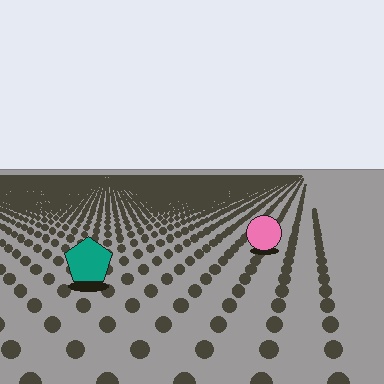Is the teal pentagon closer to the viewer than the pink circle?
Yes. The teal pentagon is closer — you can tell from the texture gradient: the ground texture is coarser near it.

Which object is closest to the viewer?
The teal pentagon is closest. The texture marks near it are larger and more spread out.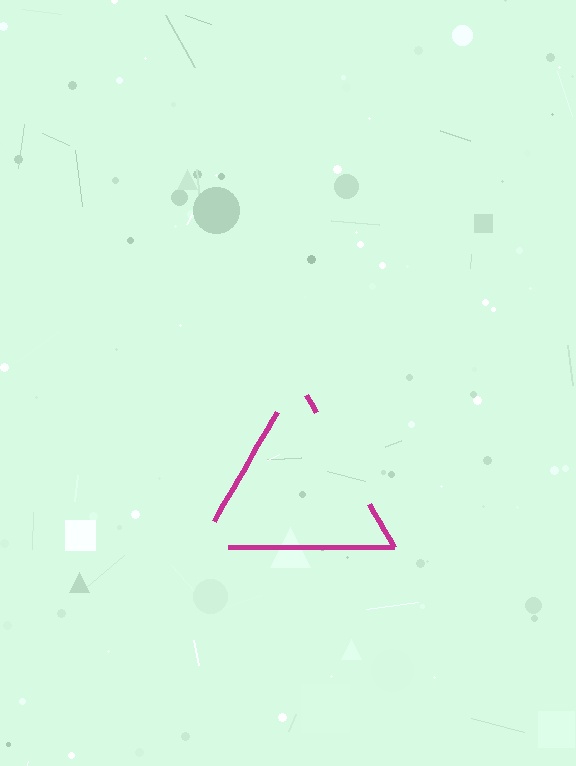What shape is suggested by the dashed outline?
The dashed outline suggests a triangle.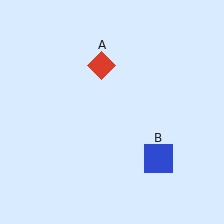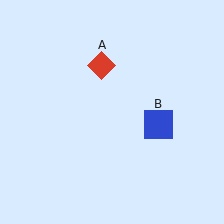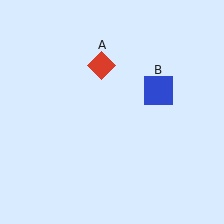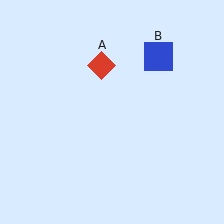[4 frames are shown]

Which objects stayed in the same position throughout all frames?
Red diamond (object A) remained stationary.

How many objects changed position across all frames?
1 object changed position: blue square (object B).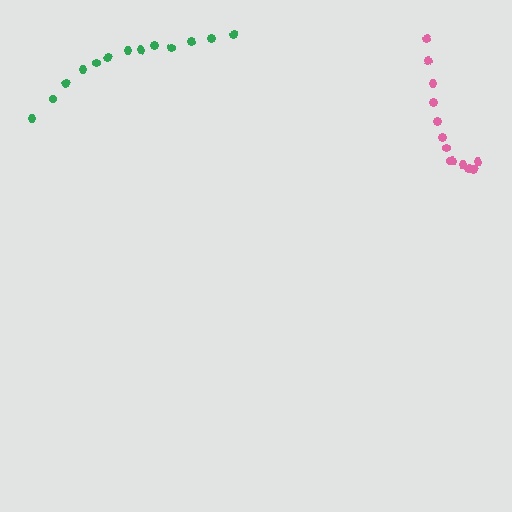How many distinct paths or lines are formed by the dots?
There are 2 distinct paths.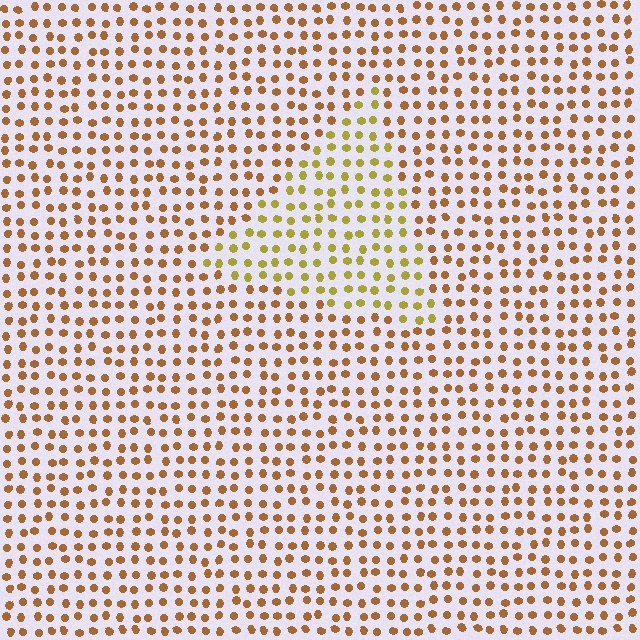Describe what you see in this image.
The image is filled with small brown elements in a uniform arrangement. A triangle-shaped region is visible where the elements are tinted to a slightly different hue, forming a subtle color boundary.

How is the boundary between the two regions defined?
The boundary is defined purely by a slight shift in hue (about 32 degrees). Spacing, size, and orientation are identical on both sides.